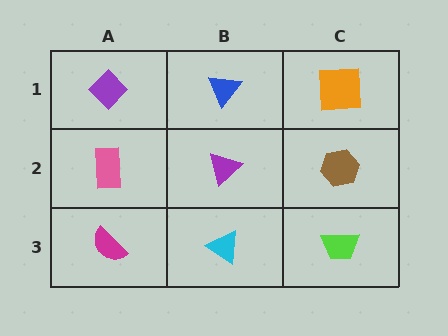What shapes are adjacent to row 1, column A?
A pink rectangle (row 2, column A), a blue triangle (row 1, column B).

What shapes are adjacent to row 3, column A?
A pink rectangle (row 2, column A), a cyan triangle (row 3, column B).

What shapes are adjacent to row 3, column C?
A brown hexagon (row 2, column C), a cyan triangle (row 3, column B).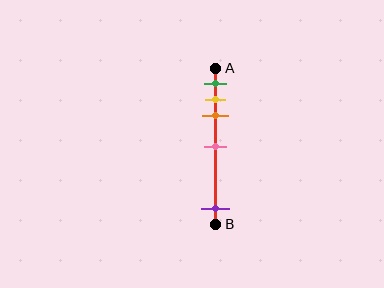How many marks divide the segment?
There are 5 marks dividing the segment.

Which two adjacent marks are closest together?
The yellow and orange marks are the closest adjacent pair.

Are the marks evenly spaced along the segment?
No, the marks are not evenly spaced.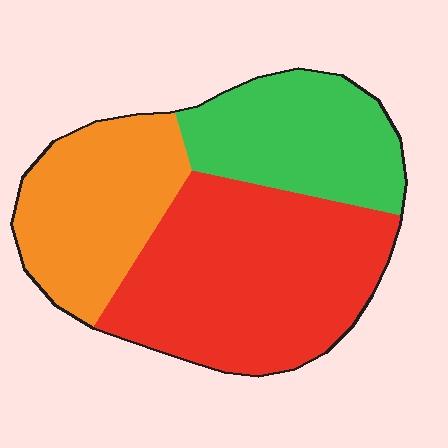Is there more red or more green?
Red.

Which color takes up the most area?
Red, at roughly 45%.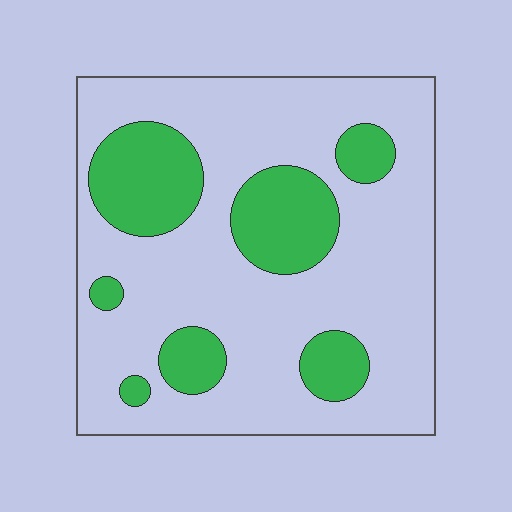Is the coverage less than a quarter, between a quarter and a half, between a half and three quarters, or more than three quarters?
Between a quarter and a half.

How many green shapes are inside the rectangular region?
7.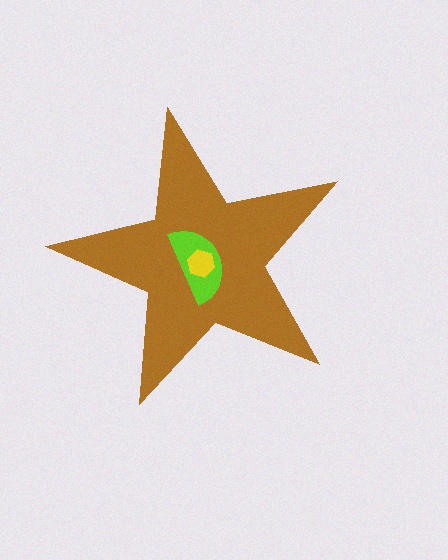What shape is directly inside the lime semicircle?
The yellow hexagon.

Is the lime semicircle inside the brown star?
Yes.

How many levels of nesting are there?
3.